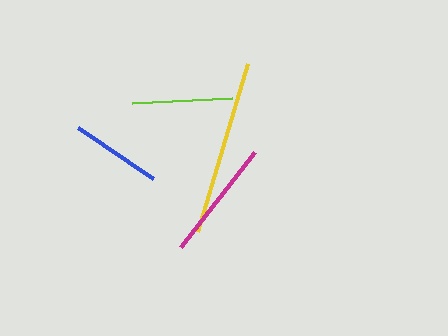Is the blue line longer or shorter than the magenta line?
The magenta line is longer than the blue line.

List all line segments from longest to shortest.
From longest to shortest: yellow, magenta, lime, blue.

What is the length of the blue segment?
The blue segment is approximately 91 pixels long.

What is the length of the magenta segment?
The magenta segment is approximately 121 pixels long.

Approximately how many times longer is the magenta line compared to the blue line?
The magenta line is approximately 1.3 times the length of the blue line.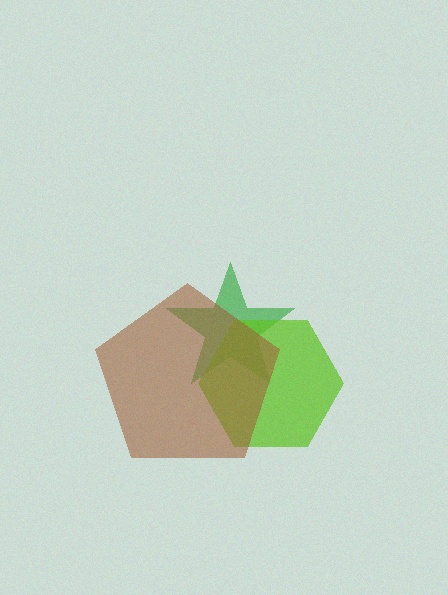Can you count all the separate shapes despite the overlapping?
Yes, there are 3 separate shapes.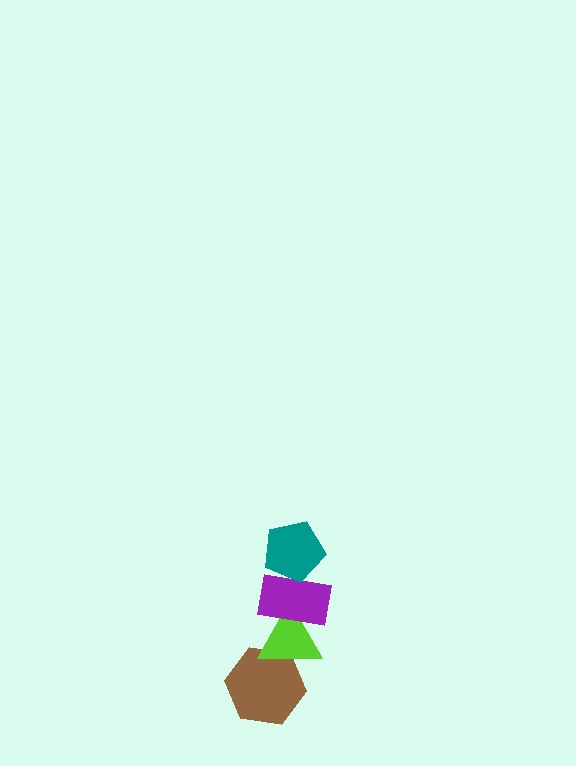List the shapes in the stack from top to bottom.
From top to bottom: the teal pentagon, the purple rectangle, the lime triangle, the brown hexagon.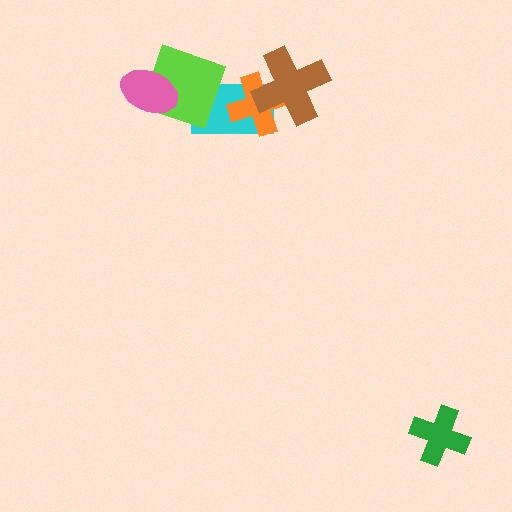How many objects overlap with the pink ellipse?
1 object overlaps with the pink ellipse.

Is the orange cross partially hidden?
Yes, it is partially covered by another shape.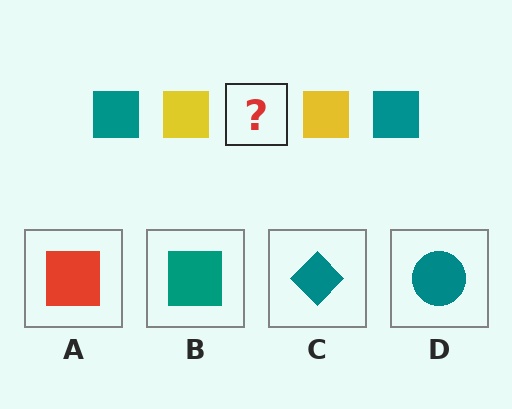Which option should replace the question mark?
Option B.